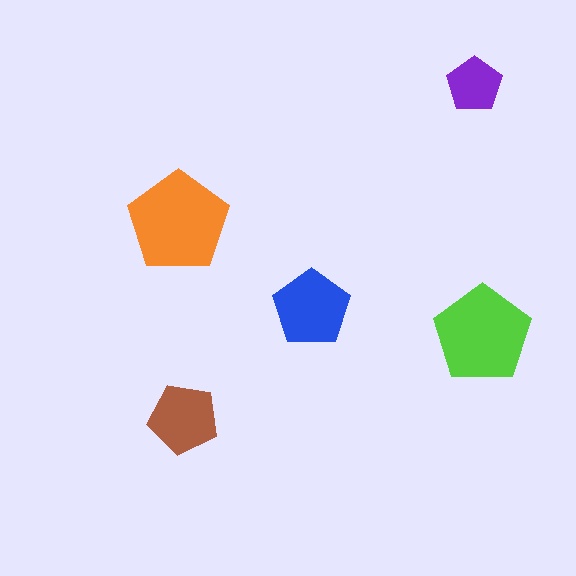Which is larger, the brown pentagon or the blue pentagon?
The blue one.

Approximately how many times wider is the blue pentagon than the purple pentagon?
About 1.5 times wider.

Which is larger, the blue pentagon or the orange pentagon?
The orange one.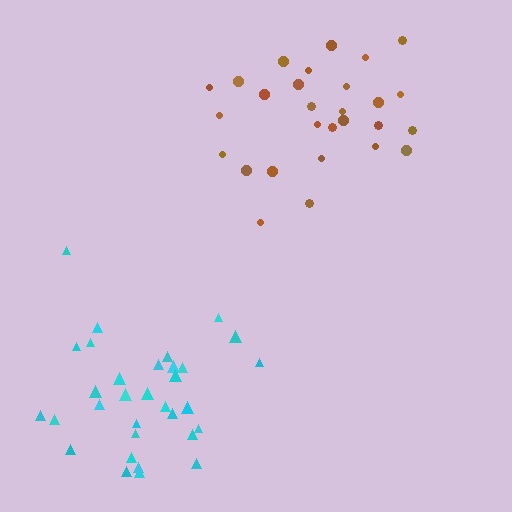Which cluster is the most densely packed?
Cyan.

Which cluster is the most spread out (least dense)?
Brown.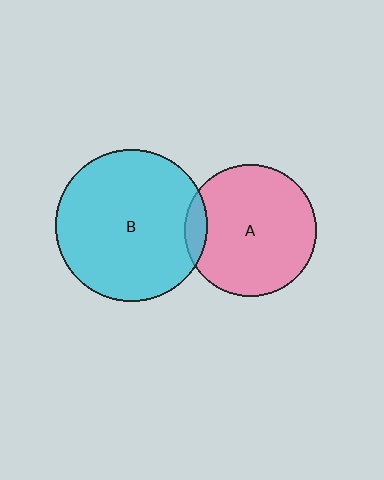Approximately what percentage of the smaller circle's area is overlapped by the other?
Approximately 10%.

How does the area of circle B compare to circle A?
Approximately 1.3 times.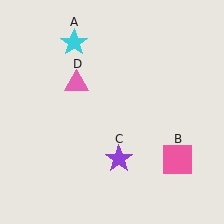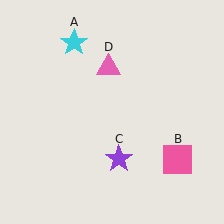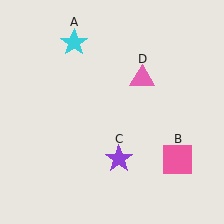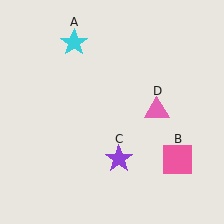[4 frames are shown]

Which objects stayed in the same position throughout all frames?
Cyan star (object A) and pink square (object B) and purple star (object C) remained stationary.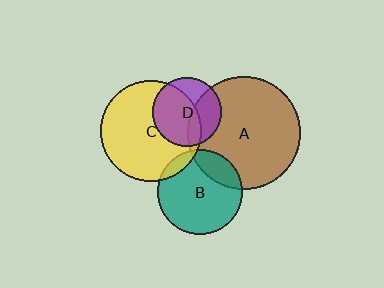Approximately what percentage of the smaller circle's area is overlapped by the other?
Approximately 20%.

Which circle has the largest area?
Circle A (brown).